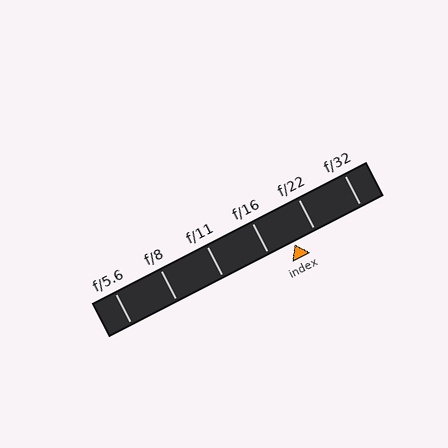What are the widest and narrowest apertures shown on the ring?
The widest aperture shown is f/5.6 and the narrowest is f/32.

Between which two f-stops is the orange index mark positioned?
The index mark is between f/16 and f/22.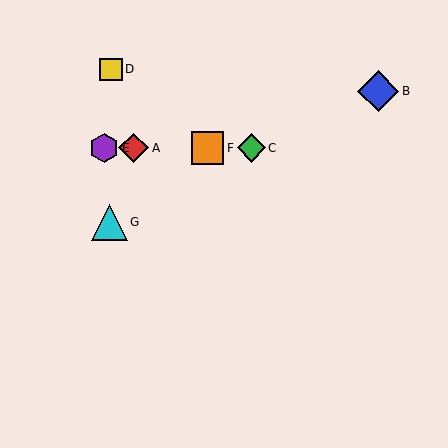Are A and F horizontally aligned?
Yes, both are at y≈148.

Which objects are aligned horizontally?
Objects A, C, E, F are aligned horizontally.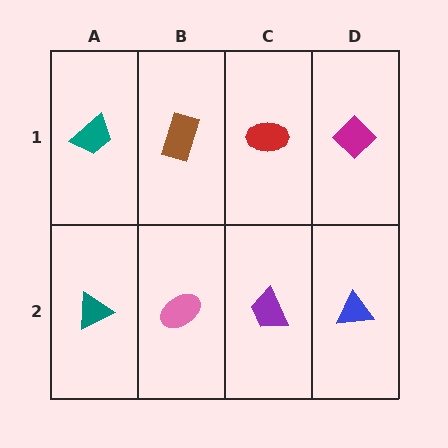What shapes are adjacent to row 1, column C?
A purple trapezoid (row 2, column C), a brown rectangle (row 1, column B), a magenta diamond (row 1, column D).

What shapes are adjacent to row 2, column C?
A red ellipse (row 1, column C), a pink ellipse (row 2, column B), a blue triangle (row 2, column D).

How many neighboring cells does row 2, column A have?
2.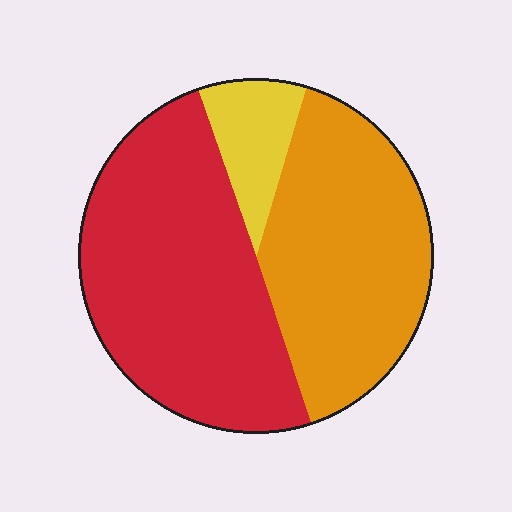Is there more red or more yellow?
Red.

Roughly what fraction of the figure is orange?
Orange covers around 40% of the figure.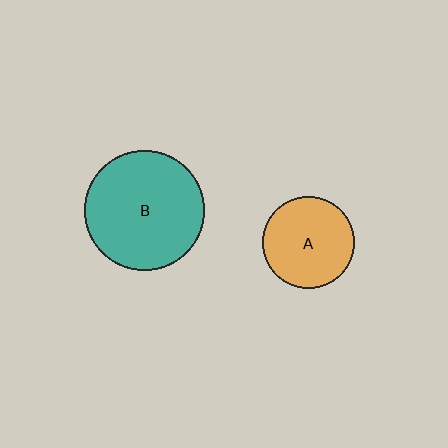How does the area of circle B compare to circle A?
Approximately 1.7 times.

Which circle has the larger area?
Circle B (teal).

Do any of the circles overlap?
No, none of the circles overlap.